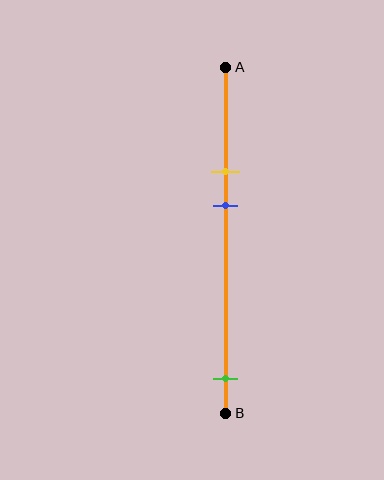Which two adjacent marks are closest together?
The yellow and blue marks are the closest adjacent pair.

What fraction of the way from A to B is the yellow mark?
The yellow mark is approximately 30% (0.3) of the way from A to B.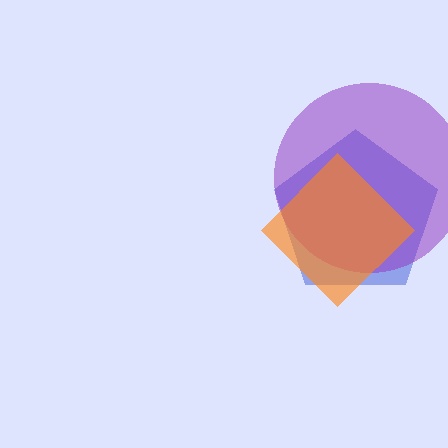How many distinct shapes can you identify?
There are 3 distinct shapes: a blue pentagon, a purple circle, an orange diamond.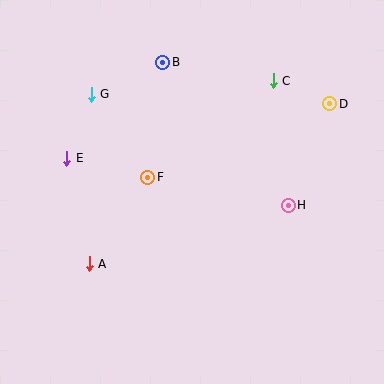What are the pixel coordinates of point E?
Point E is at (67, 158).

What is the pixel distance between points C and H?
The distance between C and H is 125 pixels.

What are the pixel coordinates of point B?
Point B is at (163, 62).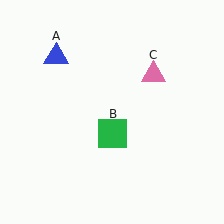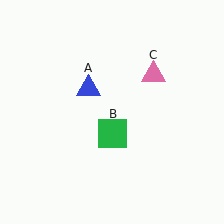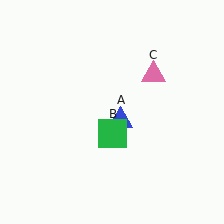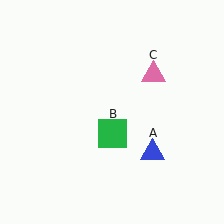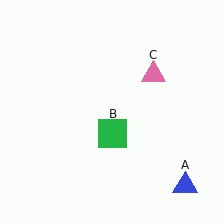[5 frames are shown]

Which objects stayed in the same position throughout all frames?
Green square (object B) and pink triangle (object C) remained stationary.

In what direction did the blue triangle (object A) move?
The blue triangle (object A) moved down and to the right.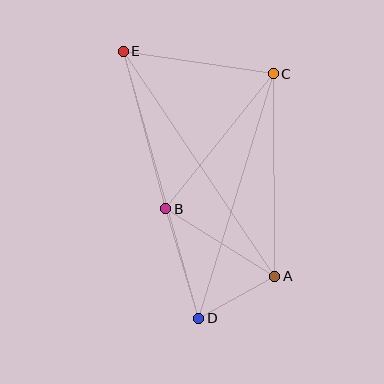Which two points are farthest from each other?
Points D and E are farthest from each other.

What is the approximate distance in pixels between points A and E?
The distance between A and E is approximately 271 pixels.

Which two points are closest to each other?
Points A and D are closest to each other.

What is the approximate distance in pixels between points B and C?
The distance between B and C is approximately 172 pixels.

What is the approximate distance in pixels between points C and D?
The distance between C and D is approximately 255 pixels.